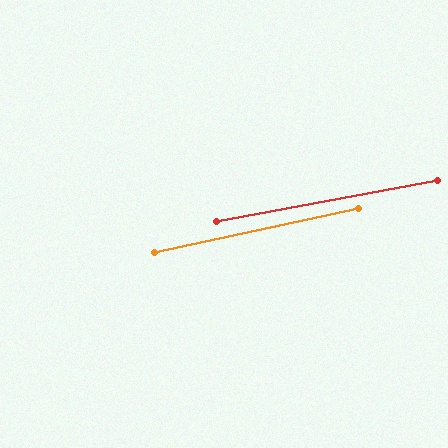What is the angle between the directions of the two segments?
Approximately 2 degrees.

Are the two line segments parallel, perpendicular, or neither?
Parallel — their directions differ by only 1.6°.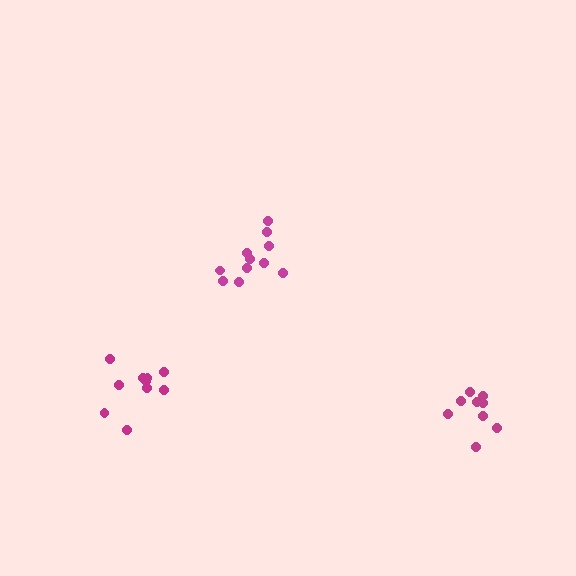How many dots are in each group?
Group 1: 11 dots, Group 2: 9 dots, Group 3: 10 dots (30 total).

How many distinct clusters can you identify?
There are 3 distinct clusters.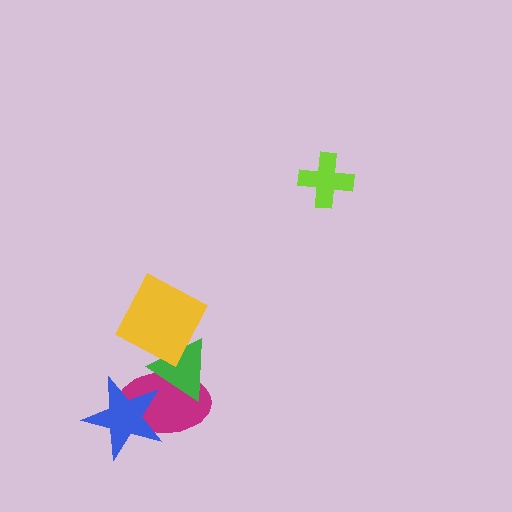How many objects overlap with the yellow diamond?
2 objects overlap with the yellow diamond.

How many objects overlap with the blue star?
1 object overlaps with the blue star.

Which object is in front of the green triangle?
The yellow diamond is in front of the green triangle.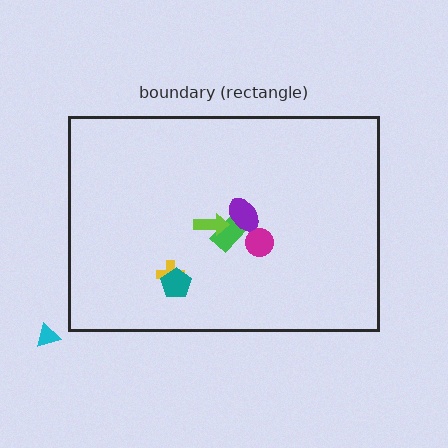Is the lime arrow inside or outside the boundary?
Inside.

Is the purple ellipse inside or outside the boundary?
Inside.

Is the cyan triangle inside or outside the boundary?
Outside.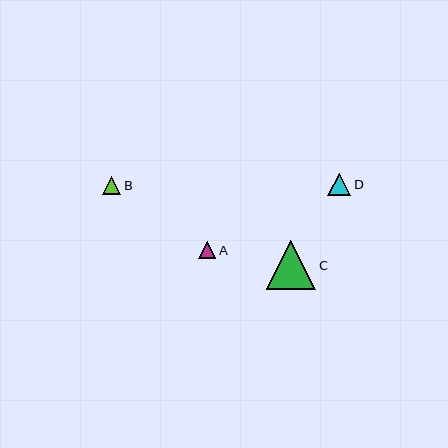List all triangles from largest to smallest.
From largest to smallest: C, D, B, A.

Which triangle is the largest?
Triangle C is the largest with a size of approximately 49 pixels.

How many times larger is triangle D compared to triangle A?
Triangle D is approximately 1.3 times the size of triangle A.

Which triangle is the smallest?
Triangle A is the smallest with a size of approximately 17 pixels.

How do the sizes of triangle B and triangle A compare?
Triangle B and triangle A are approximately the same size.